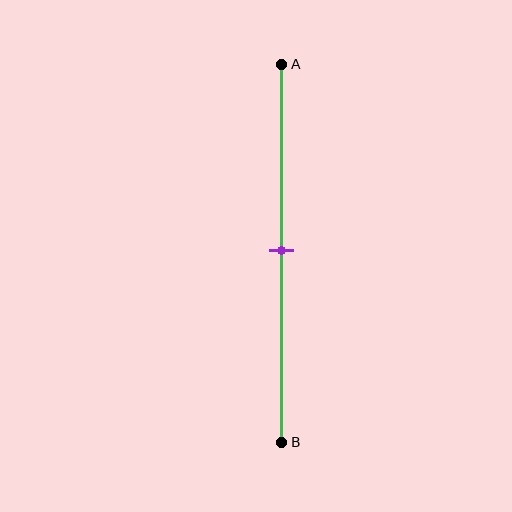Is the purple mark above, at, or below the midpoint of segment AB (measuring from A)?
The purple mark is approximately at the midpoint of segment AB.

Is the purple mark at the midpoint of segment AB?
Yes, the mark is approximately at the midpoint.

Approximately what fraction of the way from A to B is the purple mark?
The purple mark is approximately 50% of the way from A to B.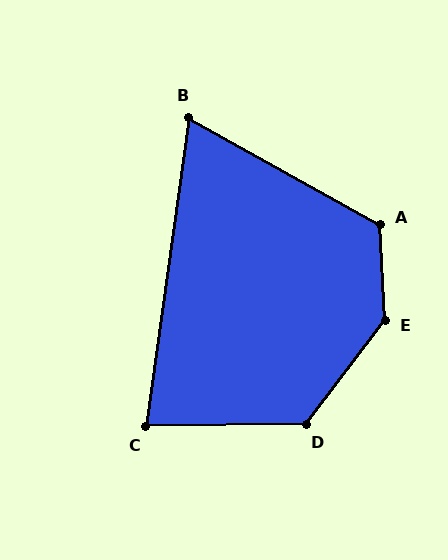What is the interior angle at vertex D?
Approximately 128 degrees (obtuse).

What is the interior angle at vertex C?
Approximately 81 degrees (acute).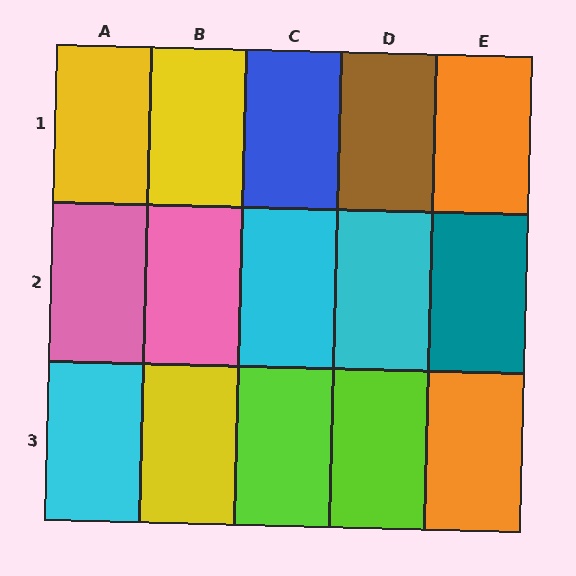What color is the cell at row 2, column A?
Pink.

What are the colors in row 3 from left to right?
Cyan, yellow, lime, lime, orange.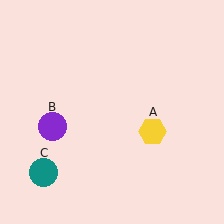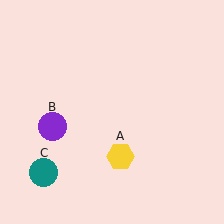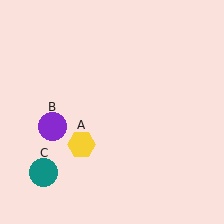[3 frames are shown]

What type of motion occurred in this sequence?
The yellow hexagon (object A) rotated clockwise around the center of the scene.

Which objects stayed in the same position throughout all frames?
Purple circle (object B) and teal circle (object C) remained stationary.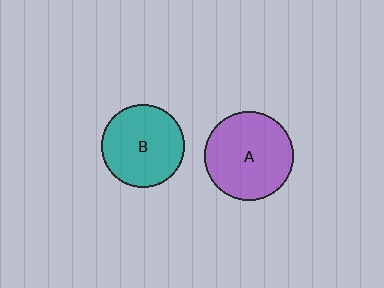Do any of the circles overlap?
No, none of the circles overlap.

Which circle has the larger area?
Circle A (purple).